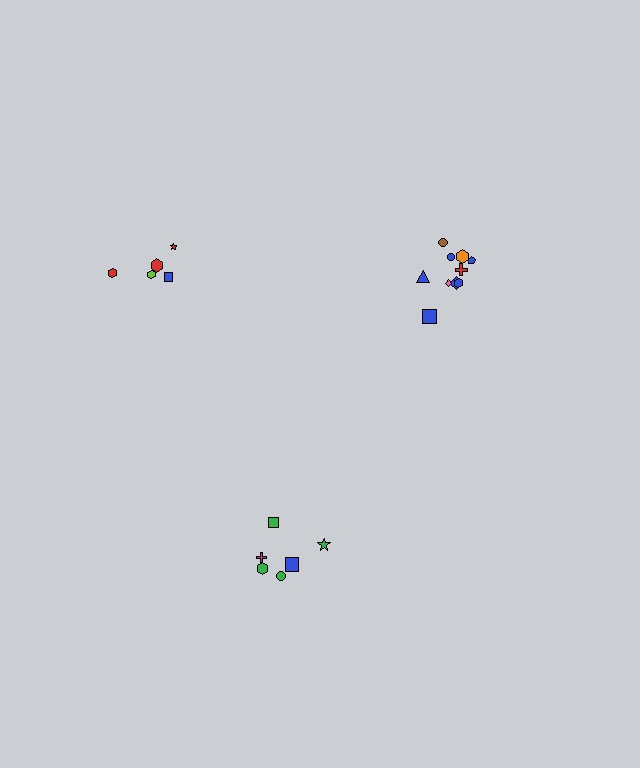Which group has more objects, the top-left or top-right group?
The top-right group.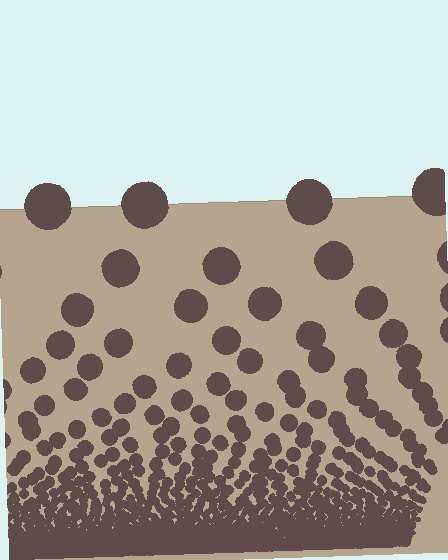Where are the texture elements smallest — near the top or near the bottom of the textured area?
Near the bottom.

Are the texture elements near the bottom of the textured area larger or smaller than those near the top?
Smaller. The gradient is inverted — elements near the bottom are smaller and denser.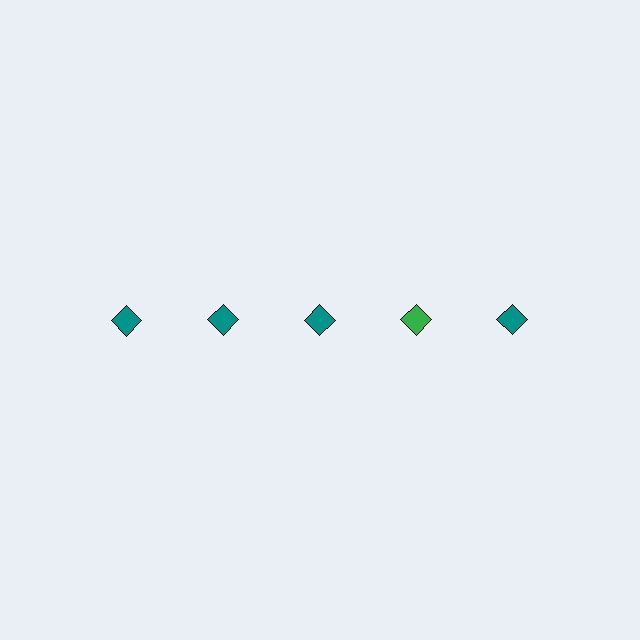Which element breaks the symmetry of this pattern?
The green diamond in the top row, second from right column breaks the symmetry. All other shapes are teal diamonds.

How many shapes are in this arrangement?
There are 5 shapes arranged in a grid pattern.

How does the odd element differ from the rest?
It has a different color: green instead of teal.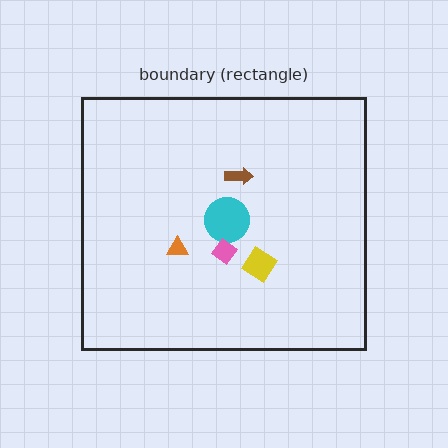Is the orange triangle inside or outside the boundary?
Inside.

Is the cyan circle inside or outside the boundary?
Inside.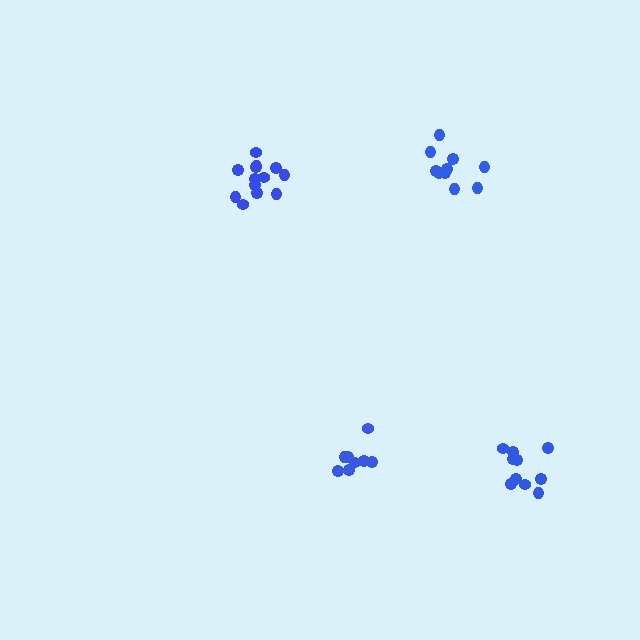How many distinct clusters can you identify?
There are 4 distinct clusters.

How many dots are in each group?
Group 1: 8 dots, Group 2: 10 dots, Group 3: 10 dots, Group 4: 13 dots (41 total).